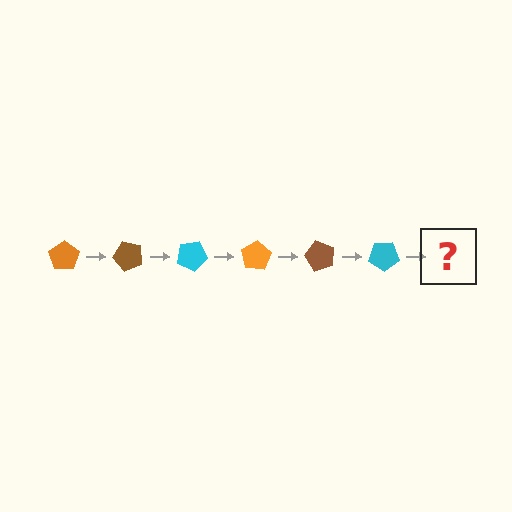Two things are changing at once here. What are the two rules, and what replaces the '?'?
The two rules are that it rotates 50 degrees each step and the color cycles through orange, brown, and cyan. The '?' should be an orange pentagon, rotated 300 degrees from the start.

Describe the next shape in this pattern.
It should be an orange pentagon, rotated 300 degrees from the start.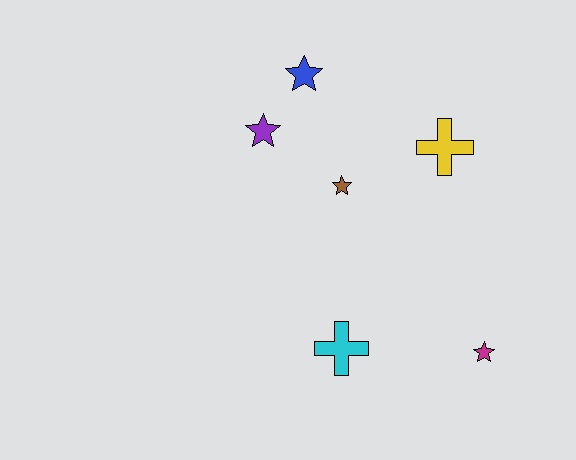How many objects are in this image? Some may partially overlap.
There are 6 objects.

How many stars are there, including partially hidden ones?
There are 4 stars.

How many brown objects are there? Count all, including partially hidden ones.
There is 1 brown object.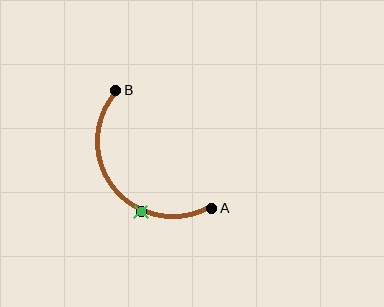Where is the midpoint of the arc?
The arc midpoint is the point on the curve farthest from the straight line joining A and B. It sits below and to the left of that line.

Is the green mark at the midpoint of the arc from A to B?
No. The green mark lies on the arc but is closer to endpoint A. The arc midpoint would be at the point on the curve equidistant along the arc from both A and B.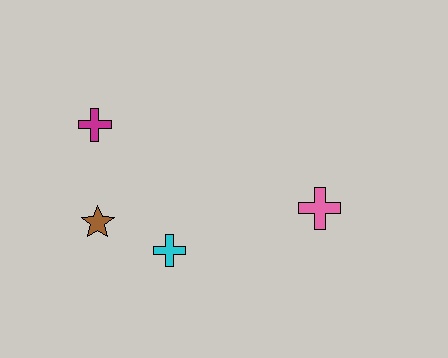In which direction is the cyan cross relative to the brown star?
The cyan cross is to the right of the brown star.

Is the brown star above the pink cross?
No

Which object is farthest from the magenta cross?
The pink cross is farthest from the magenta cross.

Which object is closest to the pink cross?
The cyan cross is closest to the pink cross.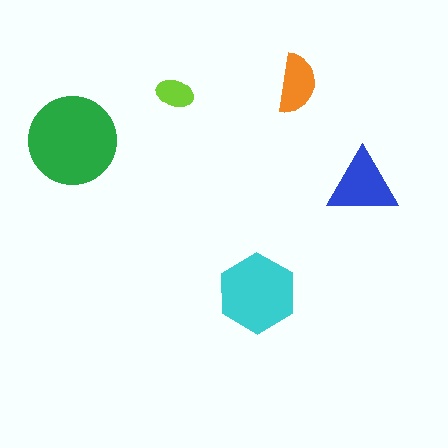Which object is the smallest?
The lime ellipse.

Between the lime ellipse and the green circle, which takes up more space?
The green circle.